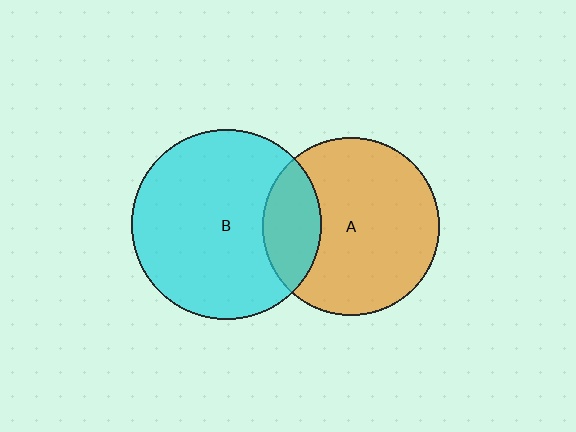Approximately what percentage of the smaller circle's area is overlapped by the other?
Approximately 20%.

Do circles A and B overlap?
Yes.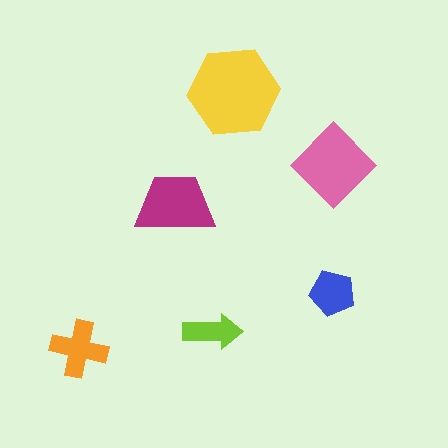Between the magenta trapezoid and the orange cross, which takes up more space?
The magenta trapezoid.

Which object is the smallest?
The lime arrow.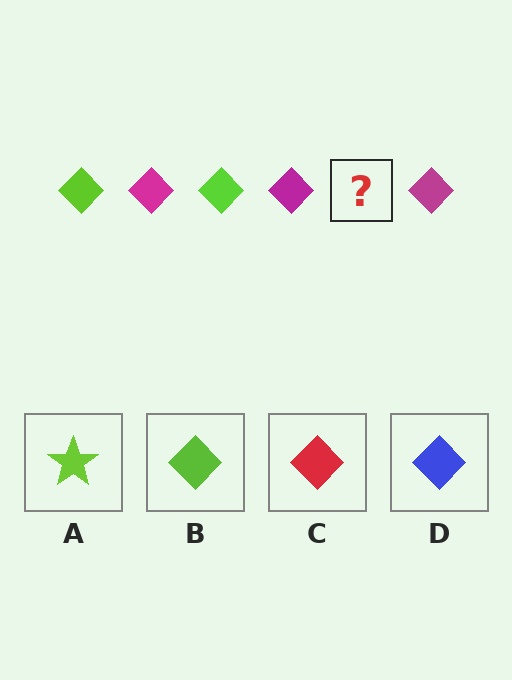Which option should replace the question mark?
Option B.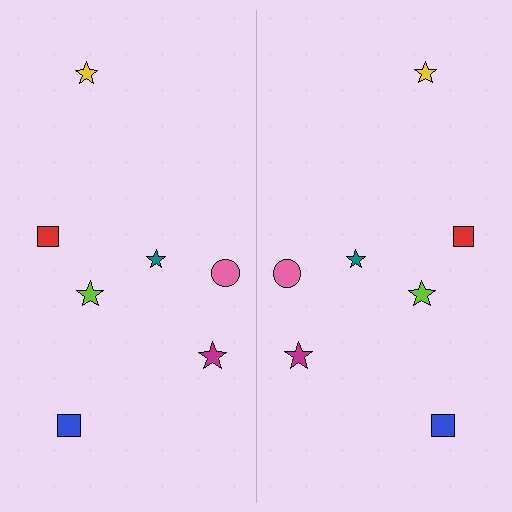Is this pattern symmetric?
Yes, this pattern has bilateral (reflection) symmetry.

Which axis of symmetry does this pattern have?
The pattern has a vertical axis of symmetry running through the center of the image.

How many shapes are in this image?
There are 14 shapes in this image.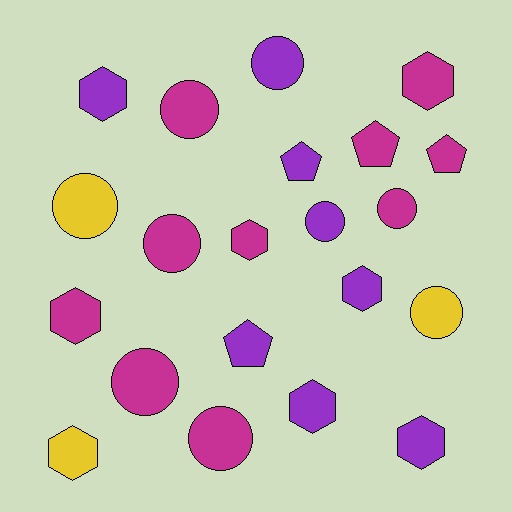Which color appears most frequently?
Magenta, with 10 objects.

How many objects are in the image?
There are 21 objects.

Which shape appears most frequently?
Circle, with 9 objects.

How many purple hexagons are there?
There are 4 purple hexagons.